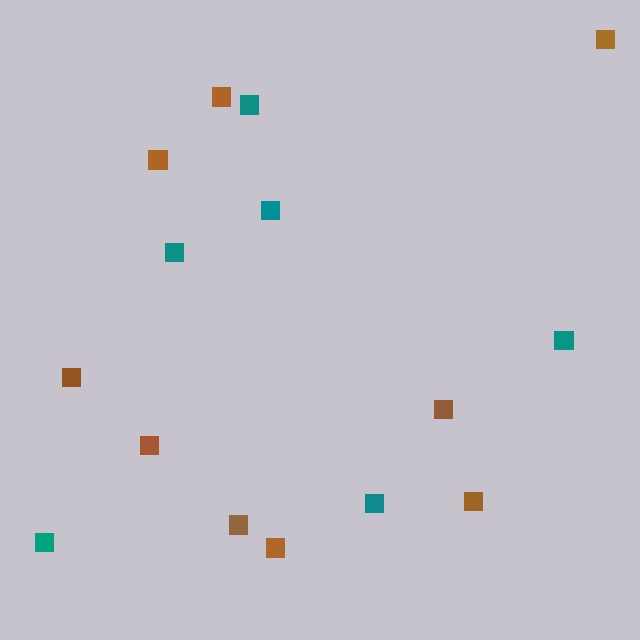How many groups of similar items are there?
There are 2 groups: one group of brown squares (9) and one group of teal squares (6).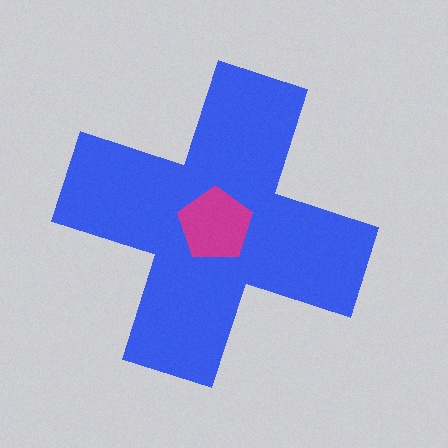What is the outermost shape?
The blue cross.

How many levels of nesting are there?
2.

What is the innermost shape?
The magenta pentagon.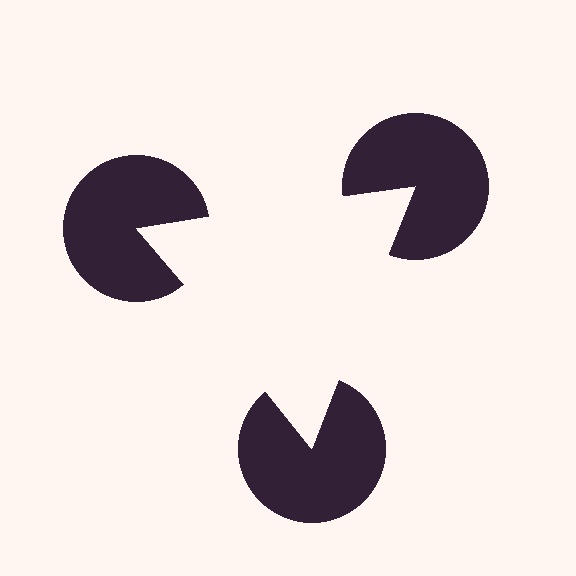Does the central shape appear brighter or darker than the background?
It typically appears slightly brighter than the background, even though no actual brightness change is drawn.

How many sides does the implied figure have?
3 sides.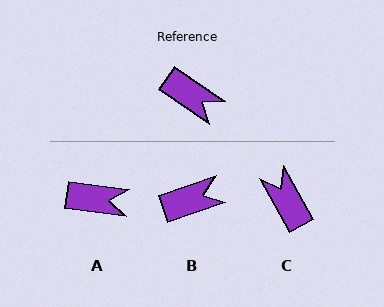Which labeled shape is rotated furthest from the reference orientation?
C, about 154 degrees away.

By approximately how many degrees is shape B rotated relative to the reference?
Approximately 53 degrees counter-clockwise.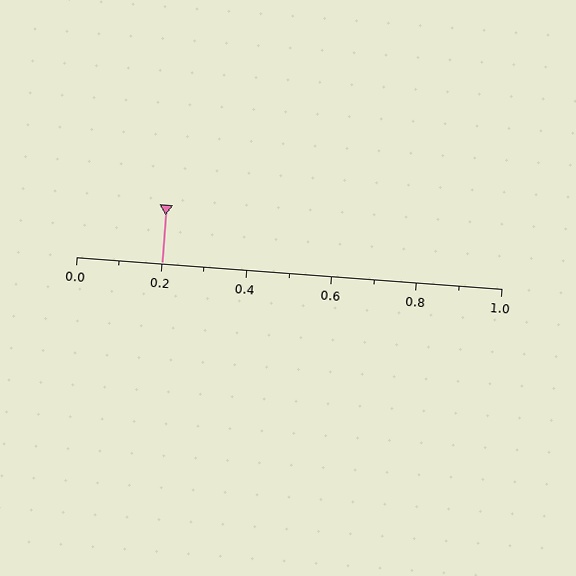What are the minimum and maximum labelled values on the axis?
The axis runs from 0.0 to 1.0.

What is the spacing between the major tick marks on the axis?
The major ticks are spaced 0.2 apart.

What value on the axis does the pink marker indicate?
The marker indicates approximately 0.2.